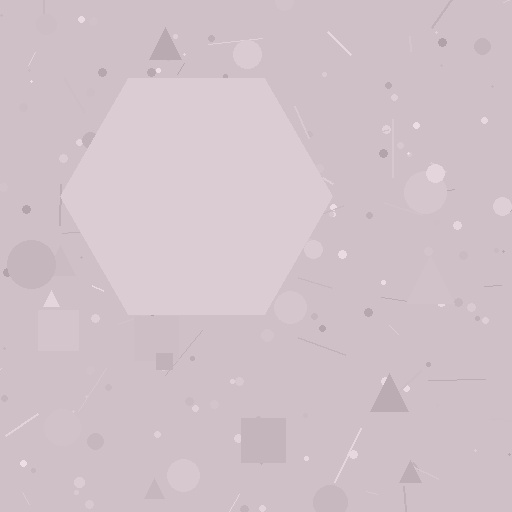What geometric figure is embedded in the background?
A hexagon is embedded in the background.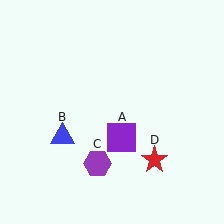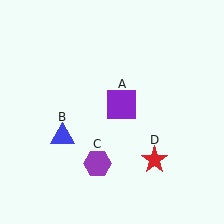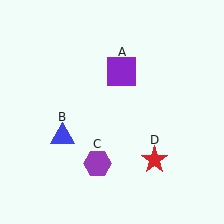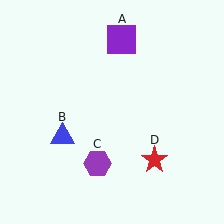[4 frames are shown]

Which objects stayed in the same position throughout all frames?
Blue triangle (object B) and purple hexagon (object C) and red star (object D) remained stationary.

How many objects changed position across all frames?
1 object changed position: purple square (object A).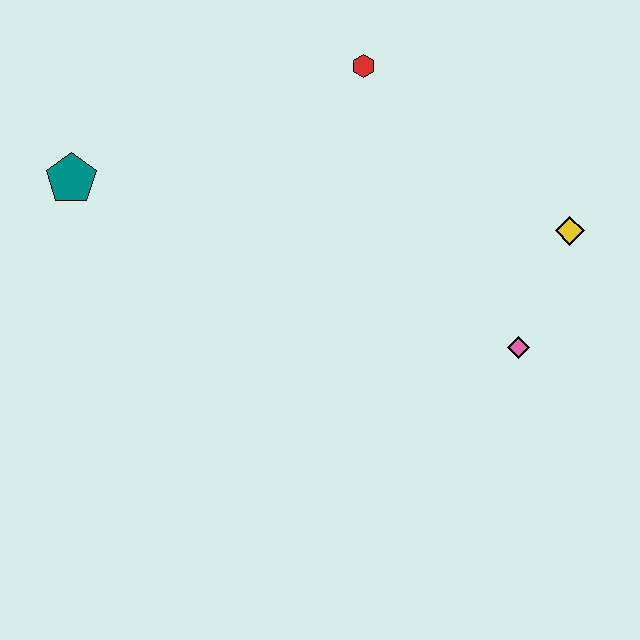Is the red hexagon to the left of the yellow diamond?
Yes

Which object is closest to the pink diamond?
The yellow diamond is closest to the pink diamond.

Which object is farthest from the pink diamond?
The teal pentagon is farthest from the pink diamond.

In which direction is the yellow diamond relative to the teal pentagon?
The yellow diamond is to the right of the teal pentagon.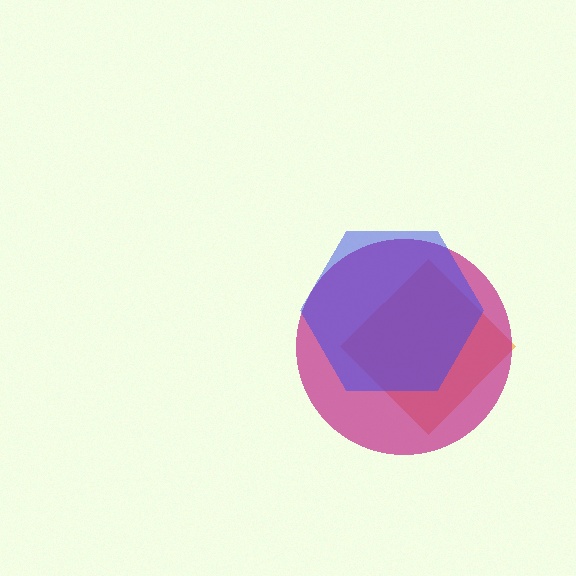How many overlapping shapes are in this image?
There are 3 overlapping shapes in the image.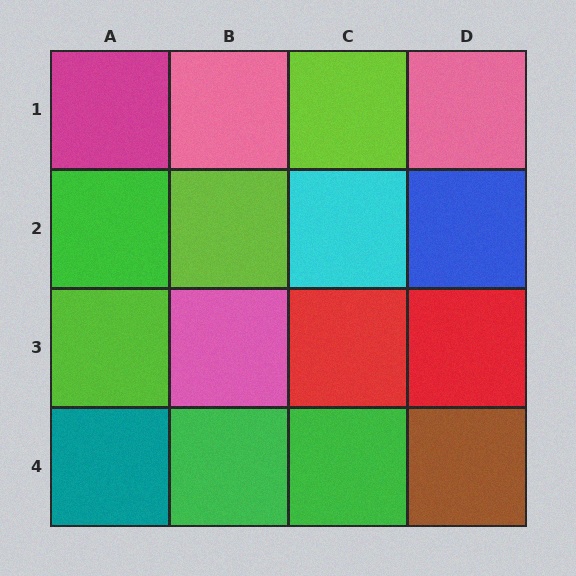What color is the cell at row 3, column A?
Lime.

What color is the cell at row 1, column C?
Lime.